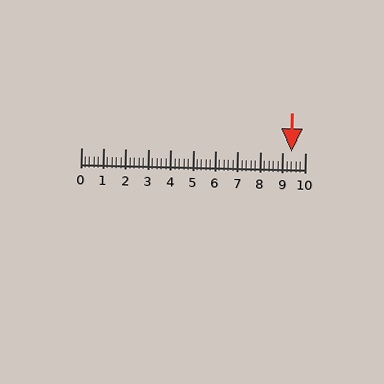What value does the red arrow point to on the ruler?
The red arrow points to approximately 9.4.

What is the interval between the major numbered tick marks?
The major tick marks are spaced 1 units apart.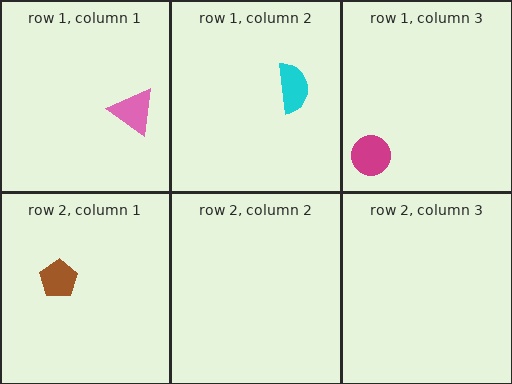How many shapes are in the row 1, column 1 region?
1.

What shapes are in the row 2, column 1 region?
The brown pentagon.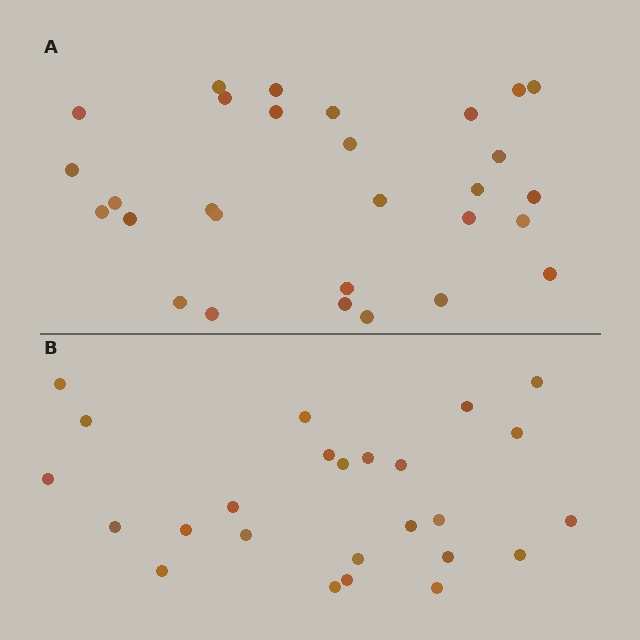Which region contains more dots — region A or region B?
Region A (the top region) has more dots.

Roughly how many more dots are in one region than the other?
Region A has about 4 more dots than region B.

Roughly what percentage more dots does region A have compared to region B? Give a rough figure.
About 15% more.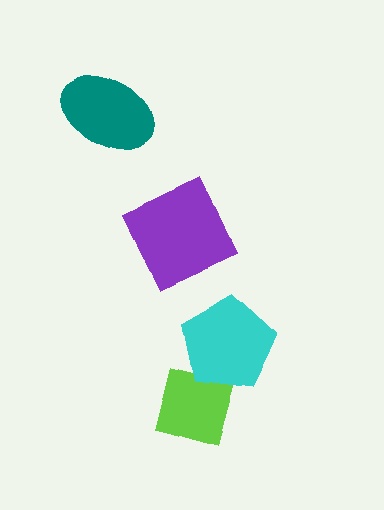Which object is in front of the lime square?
The cyan pentagon is in front of the lime square.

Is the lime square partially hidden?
Yes, it is partially covered by another shape.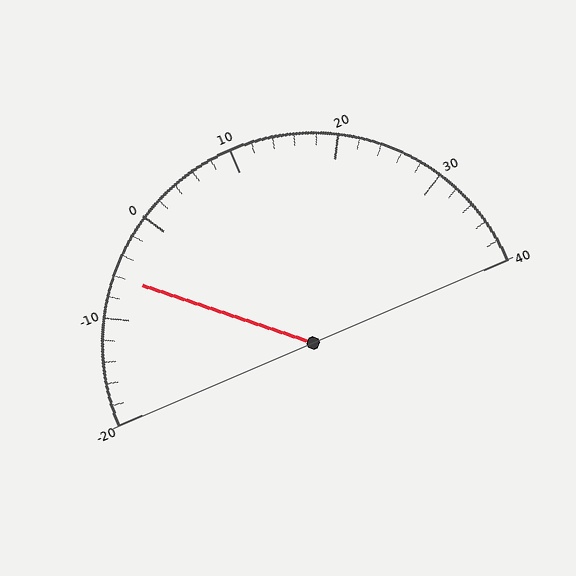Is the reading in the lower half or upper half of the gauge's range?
The reading is in the lower half of the range (-20 to 40).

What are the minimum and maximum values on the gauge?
The gauge ranges from -20 to 40.